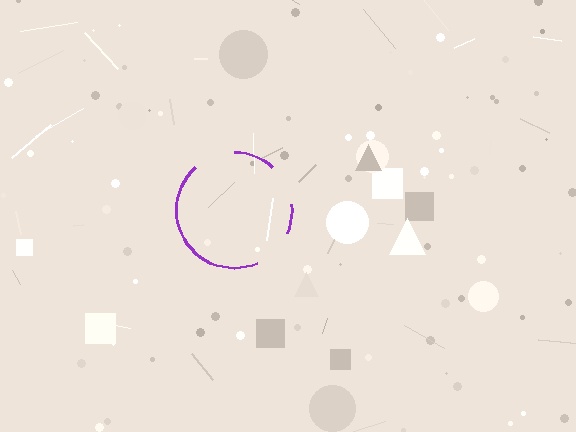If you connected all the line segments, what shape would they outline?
They would outline a circle.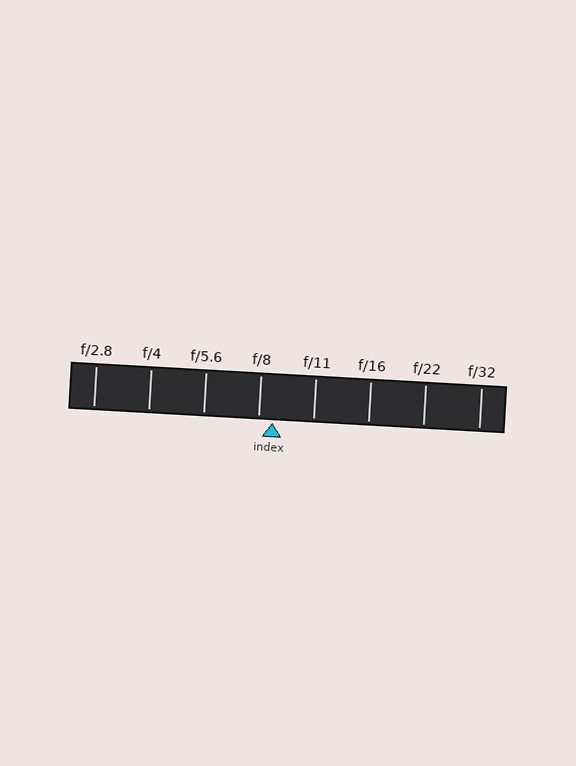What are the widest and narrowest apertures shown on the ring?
The widest aperture shown is f/2.8 and the narrowest is f/32.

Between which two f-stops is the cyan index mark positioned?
The index mark is between f/8 and f/11.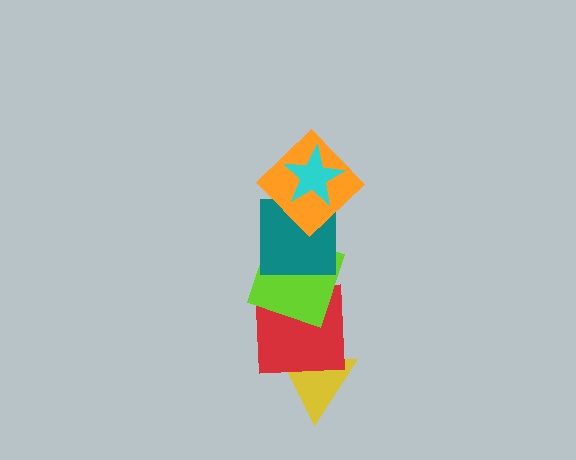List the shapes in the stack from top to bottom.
From top to bottom: the cyan star, the orange diamond, the teal square, the lime square, the red square, the yellow triangle.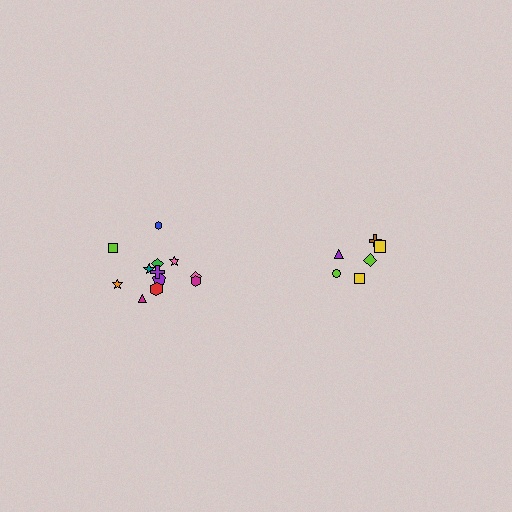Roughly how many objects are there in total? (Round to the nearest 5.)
Roughly 20 objects in total.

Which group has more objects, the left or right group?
The left group.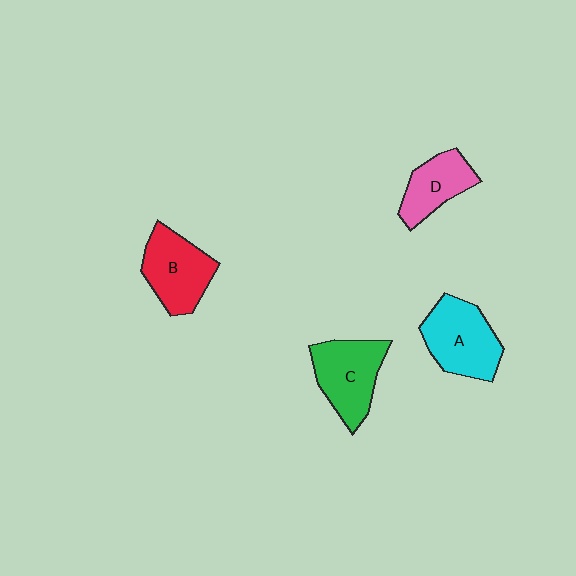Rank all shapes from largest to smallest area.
From largest to smallest: A (cyan), C (green), B (red), D (pink).